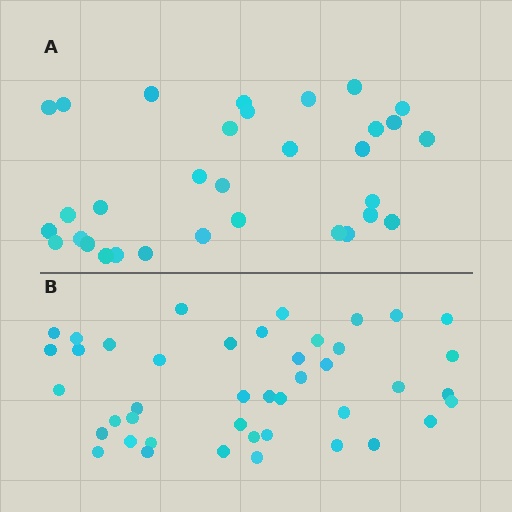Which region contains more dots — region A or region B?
Region B (the bottom region) has more dots.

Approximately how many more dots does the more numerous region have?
Region B has roughly 12 or so more dots than region A.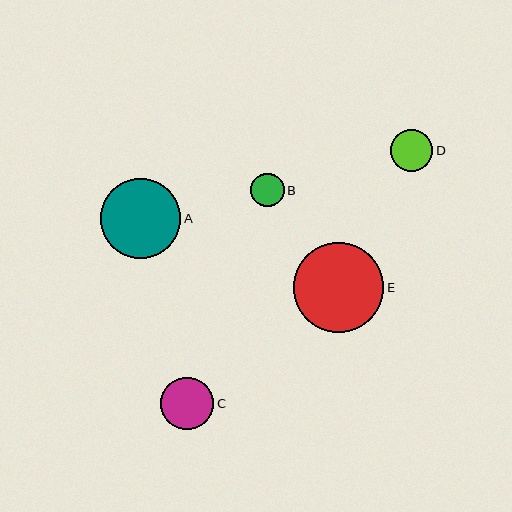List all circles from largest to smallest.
From largest to smallest: E, A, C, D, B.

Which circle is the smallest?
Circle B is the smallest with a size of approximately 34 pixels.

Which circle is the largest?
Circle E is the largest with a size of approximately 90 pixels.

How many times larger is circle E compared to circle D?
Circle E is approximately 2.1 times the size of circle D.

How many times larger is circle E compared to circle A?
Circle E is approximately 1.1 times the size of circle A.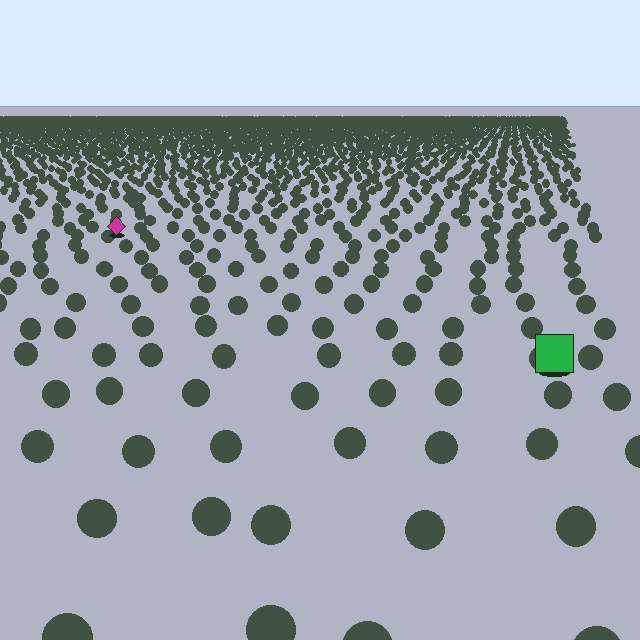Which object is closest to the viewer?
The green square is closest. The texture marks near it are larger and more spread out.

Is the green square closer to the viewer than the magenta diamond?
Yes. The green square is closer — you can tell from the texture gradient: the ground texture is coarser near it.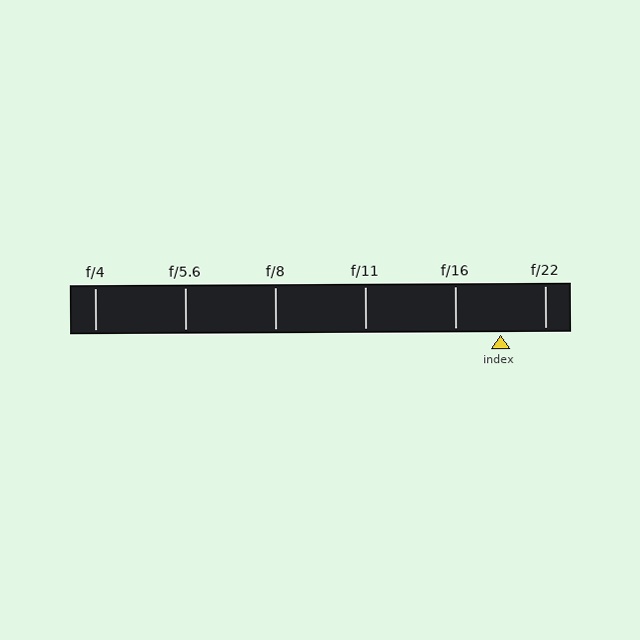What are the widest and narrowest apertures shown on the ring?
The widest aperture shown is f/4 and the narrowest is f/22.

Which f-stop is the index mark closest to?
The index mark is closest to f/22.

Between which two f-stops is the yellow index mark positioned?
The index mark is between f/16 and f/22.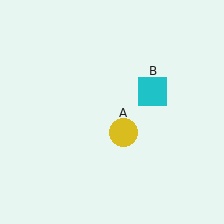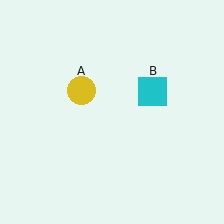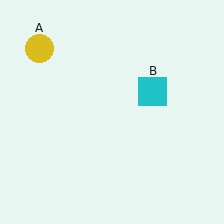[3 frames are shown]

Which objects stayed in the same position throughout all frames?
Cyan square (object B) remained stationary.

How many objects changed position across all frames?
1 object changed position: yellow circle (object A).